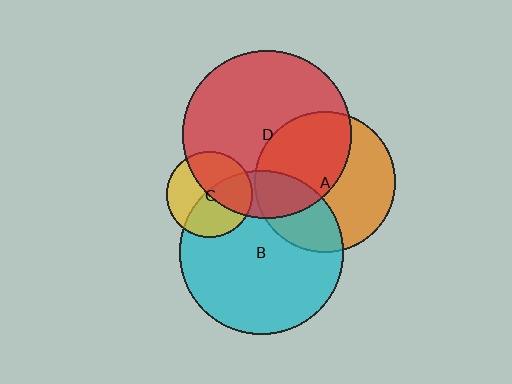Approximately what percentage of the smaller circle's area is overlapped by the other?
Approximately 30%.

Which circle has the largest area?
Circle D (red).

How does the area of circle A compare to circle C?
Approximately 2.7 times.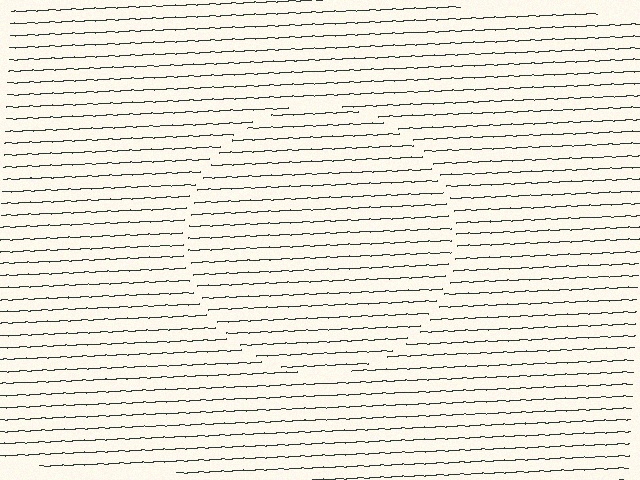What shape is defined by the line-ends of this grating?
An illusory circle. The interior of the shape contains the same grating, shifted by half a period — the contour is defined by the phase discontinuity where line-ends from the inner and outer gratings abut.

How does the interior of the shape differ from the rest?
The interior of the shape contains the same grating, shifted by half a period — the contour is defined by the phase discontinuity where line-ends from the inner and outer gratings abut.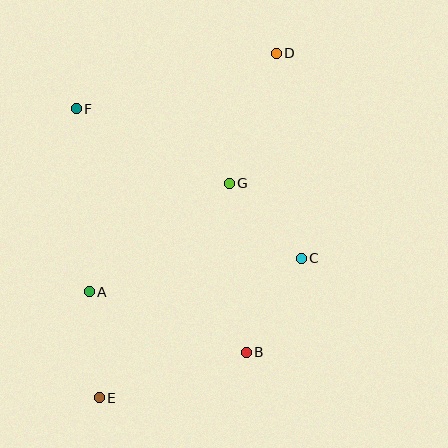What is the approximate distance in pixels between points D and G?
The distance between D and G is approximately 138 pixels.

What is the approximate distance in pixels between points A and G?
The distance between A and G is approximately 177 pixels.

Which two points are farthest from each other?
Points D and E are farthest from each other.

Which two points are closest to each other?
Points C and G are closest to each other.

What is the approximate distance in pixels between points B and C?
The distance between B and C is approximately 109 pixels.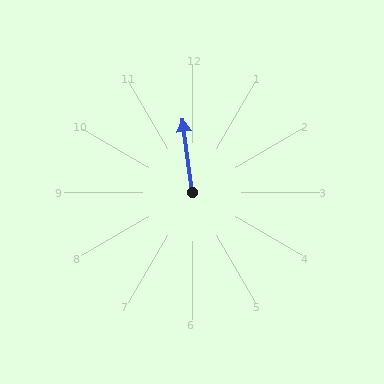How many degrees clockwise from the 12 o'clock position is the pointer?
Approximately 353 degrees.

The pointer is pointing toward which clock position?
Roughly 12 o'clock.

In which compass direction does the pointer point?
North.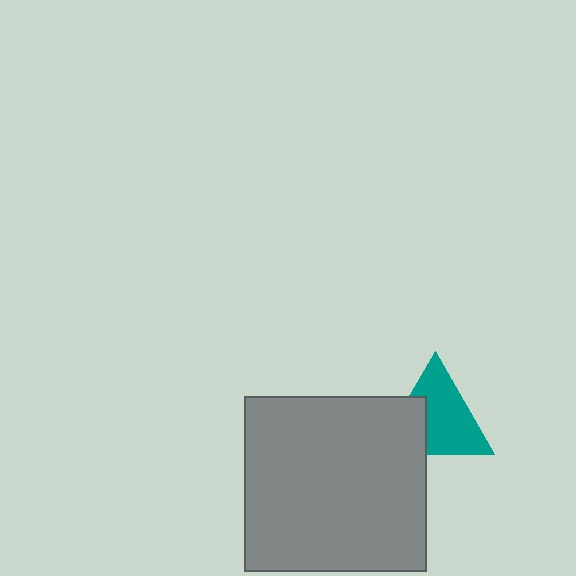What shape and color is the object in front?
The object in front is a gray rectangle.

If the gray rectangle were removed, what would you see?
You would see the complete teal triangle.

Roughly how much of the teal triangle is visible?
Most of it is visible (roughly 66%).